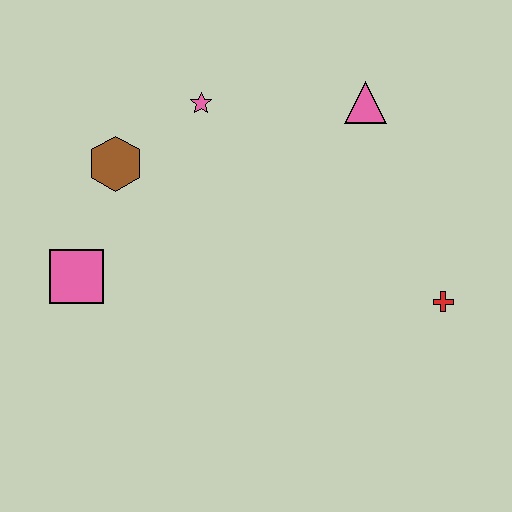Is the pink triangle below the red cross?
No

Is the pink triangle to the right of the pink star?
Yes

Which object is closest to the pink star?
The brown hexagon is closest to the pink star.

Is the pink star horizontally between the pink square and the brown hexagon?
No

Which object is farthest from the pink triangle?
The pink square is farthest from the pink triangle.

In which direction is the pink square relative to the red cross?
The pink square is to the left of the red cross.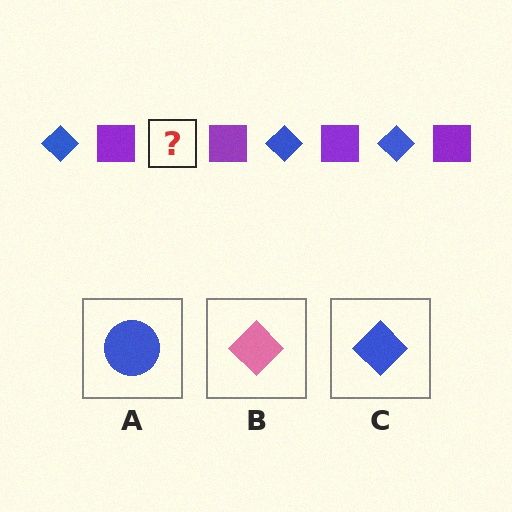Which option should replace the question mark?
Option C.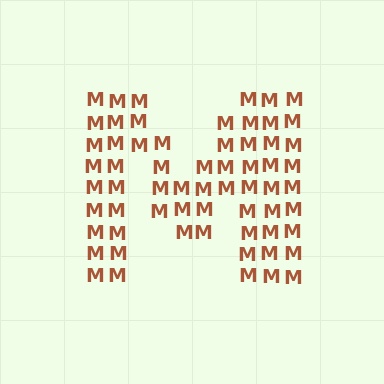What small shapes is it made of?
It is made of small letter M's.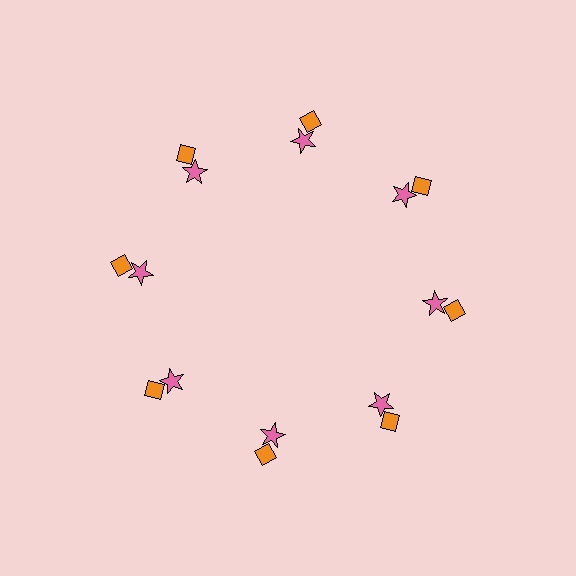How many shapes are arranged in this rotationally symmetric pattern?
There are 16 shapes, arranged in 8 groups of 2.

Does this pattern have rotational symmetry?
Yes, this pattern has 8-fold rotational symmetry. It looks the same after rotating 45 degrees around the center.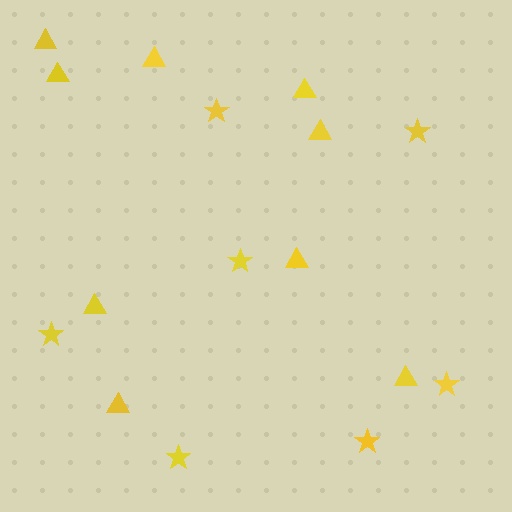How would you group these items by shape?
There are 2 groups: one group of stars (7) and one group of triangles (9).